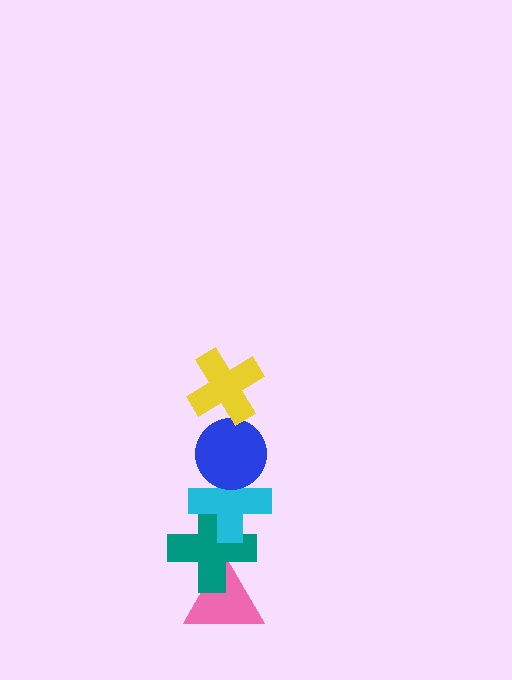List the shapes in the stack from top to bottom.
From top to bottom: the yellow cross, the blue circle, the cyan cross, the teal cross, the pink triangle.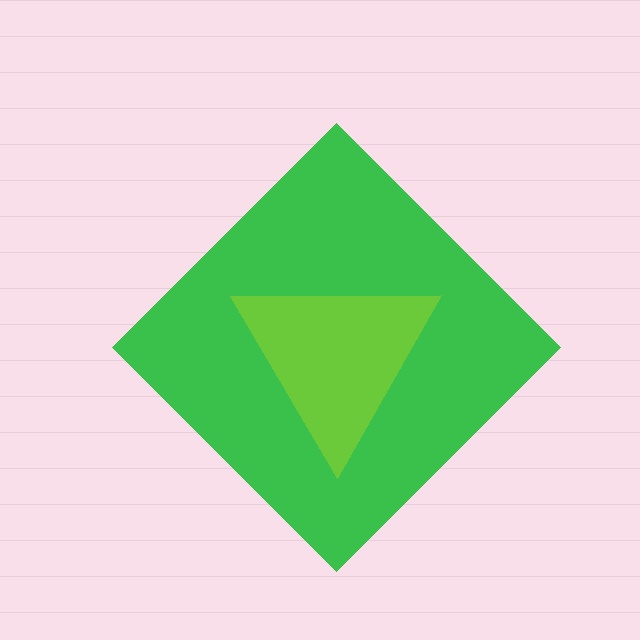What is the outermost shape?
The green diamond.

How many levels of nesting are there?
2.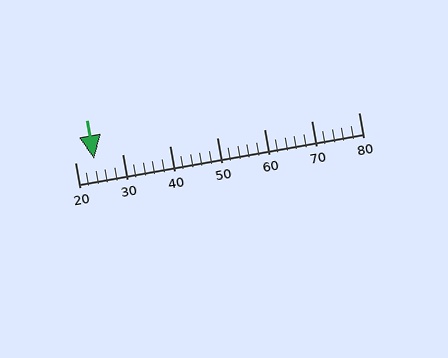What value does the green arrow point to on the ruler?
The green arrow points to approximately 24.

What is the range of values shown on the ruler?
The ruler shows values from 20 to 80.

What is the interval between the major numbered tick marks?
The major tick marks are spaced 10 units apart.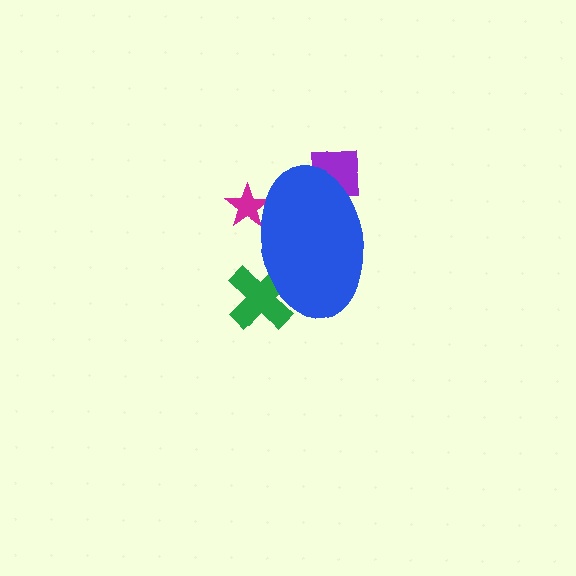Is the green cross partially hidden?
Yes, the green cross is partially hidden behind the blue ellipse.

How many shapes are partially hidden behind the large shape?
3 shapes are partially hidden.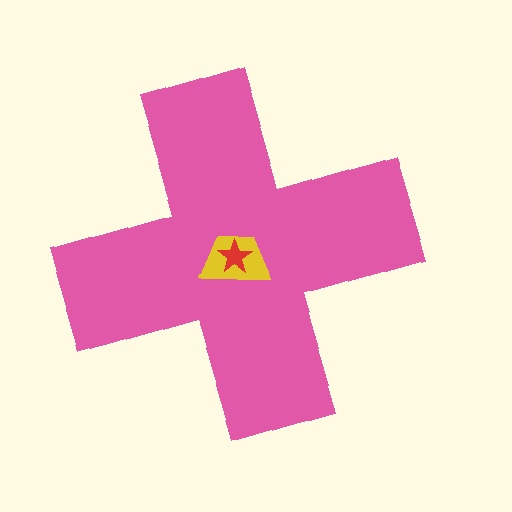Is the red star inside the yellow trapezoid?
Yes.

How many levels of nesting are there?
3.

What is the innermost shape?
The red star.